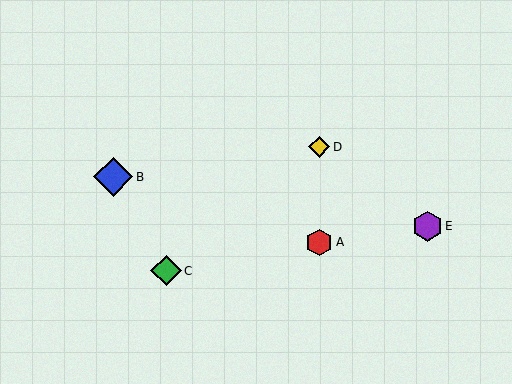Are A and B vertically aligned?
No, A is at x≈319 and B is at x≈113.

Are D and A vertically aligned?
Yes, both are at x≈319.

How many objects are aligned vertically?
2 objects (A, D) are aligned vertically.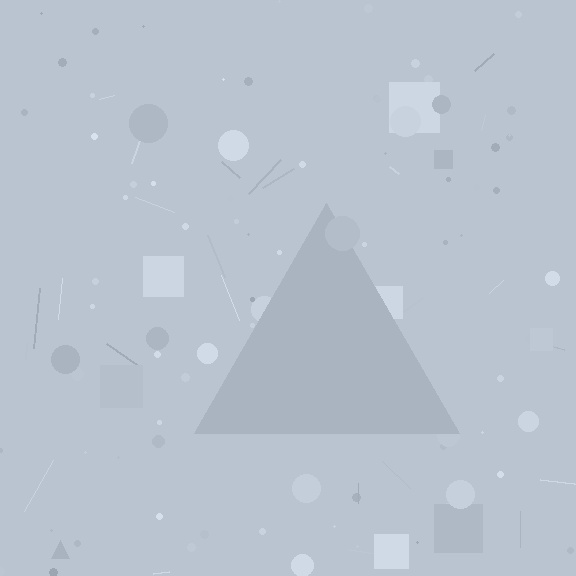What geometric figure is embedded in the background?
A triangle is embedded in the background.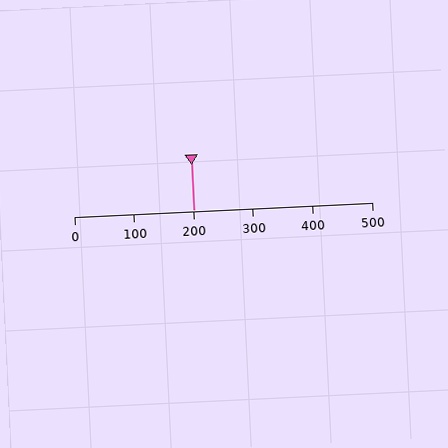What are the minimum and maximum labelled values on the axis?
The axis runs from 0 to 500.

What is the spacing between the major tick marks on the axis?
The major ticks are spaced 100 apart.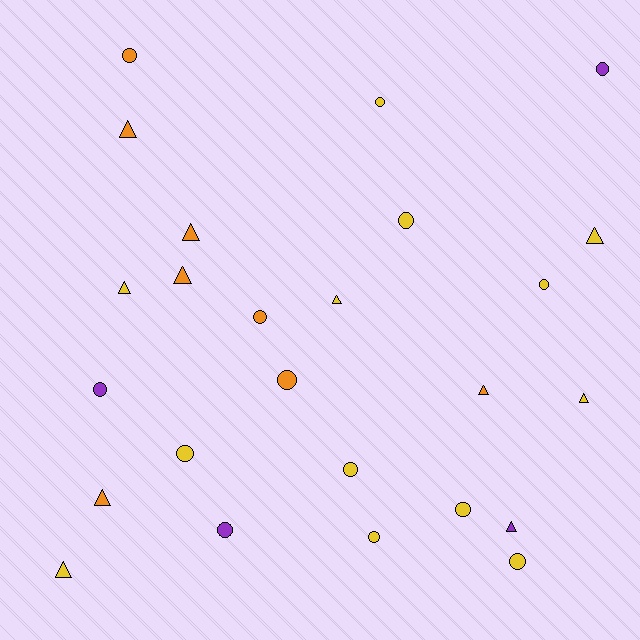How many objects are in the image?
There are 25 objects.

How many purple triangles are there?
There is 1 purple triangle.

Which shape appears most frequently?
Circle, with 14 objects.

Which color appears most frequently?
Yellow, with 13 objects.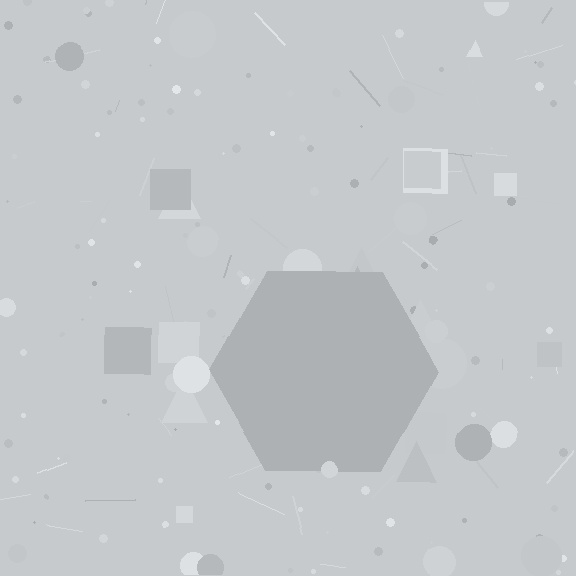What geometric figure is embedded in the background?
A hexagon is embedded in the background.